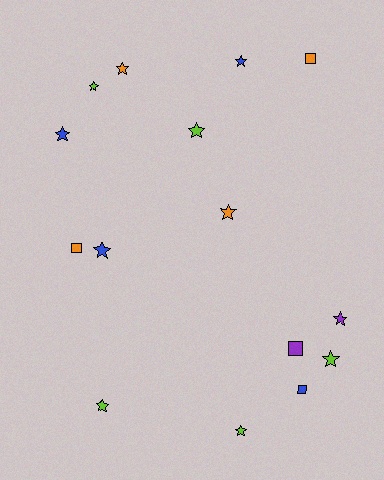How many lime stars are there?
There are 5 lime stars.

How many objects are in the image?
There are 15 objects.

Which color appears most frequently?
Lime, with 5 objects.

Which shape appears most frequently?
Star, with 11 objects.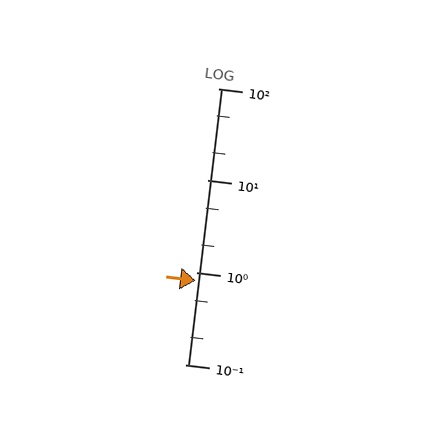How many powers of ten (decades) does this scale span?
The scale spans 3 decades, from 0.1 to 100.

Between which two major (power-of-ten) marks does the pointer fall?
The pointer is between 0.1 and 1.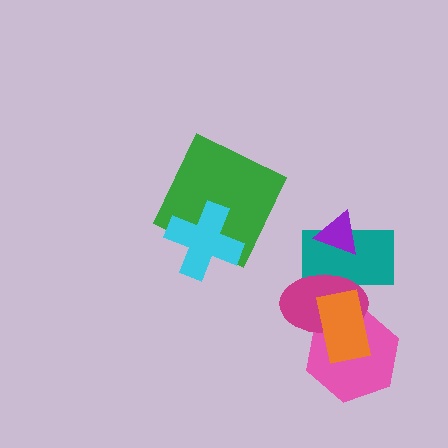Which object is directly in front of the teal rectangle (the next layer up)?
The purple triangle is directly in front of the teal rectangle.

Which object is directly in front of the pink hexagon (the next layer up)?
The magenta ellipse is directly in front of the pink hexagon.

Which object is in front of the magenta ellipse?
The orange rectangle is in front of the magenta ellipse.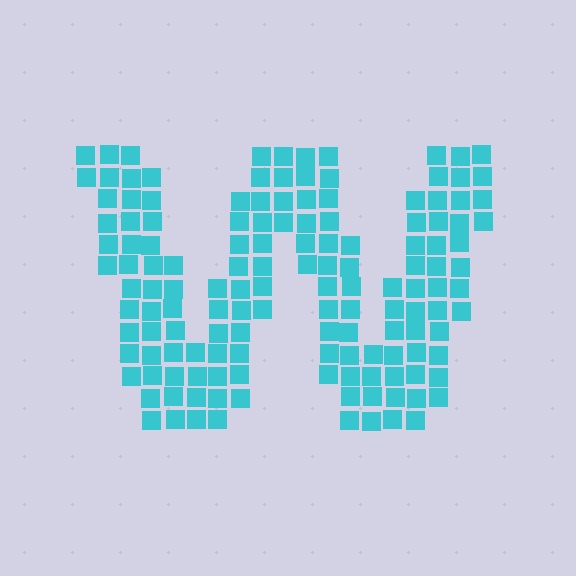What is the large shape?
The large shape is the letter W.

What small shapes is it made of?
It is made of small squares.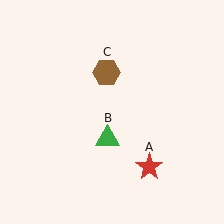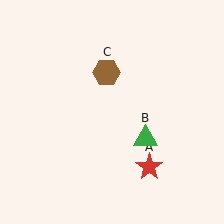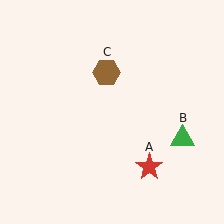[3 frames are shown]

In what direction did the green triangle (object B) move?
The green triangle (object B) moved right.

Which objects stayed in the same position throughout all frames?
Red star (object A) and brown hexagon (object C) remained stationary.